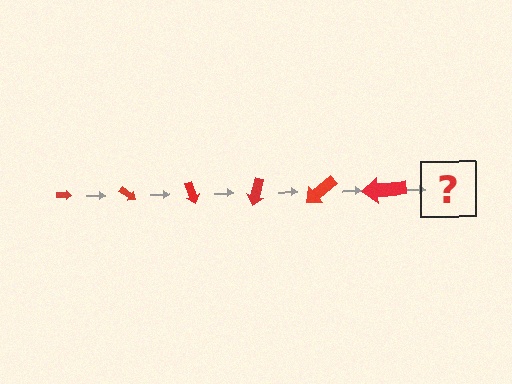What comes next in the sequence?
The next element should be an arrow, larger than the previous one and rotated 210 degrees from the start.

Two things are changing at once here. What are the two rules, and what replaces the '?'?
The two rules are that the arrow grows larger each step and it rotates 35 degrees each step. The '?' should be an arrow, larger than the previous one and rotated 210 degrees from the start.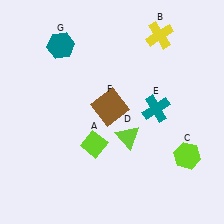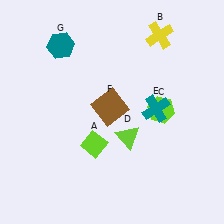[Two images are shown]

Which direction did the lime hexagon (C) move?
The lime hexagon (C) moved up.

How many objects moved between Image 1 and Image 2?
1 object moved between the two images.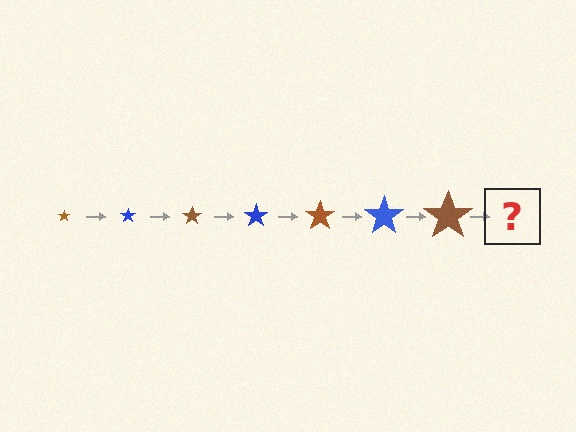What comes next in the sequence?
The next element should be a blue star, larger than the previous one.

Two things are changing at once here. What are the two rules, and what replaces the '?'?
The two rules are that the star grows larger each step and the color cycles through brown and blue. The '?' should be a blue star, larger than the previous one.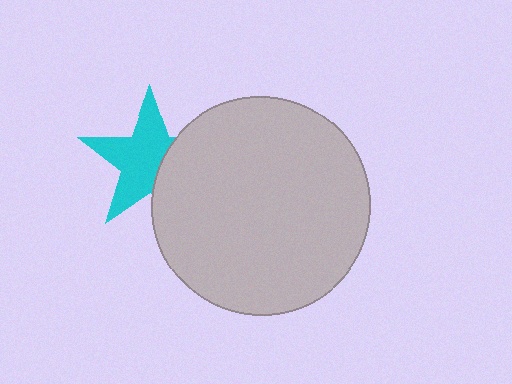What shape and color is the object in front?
The object in front is a light gray circle.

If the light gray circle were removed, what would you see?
You would see the complete cyan star.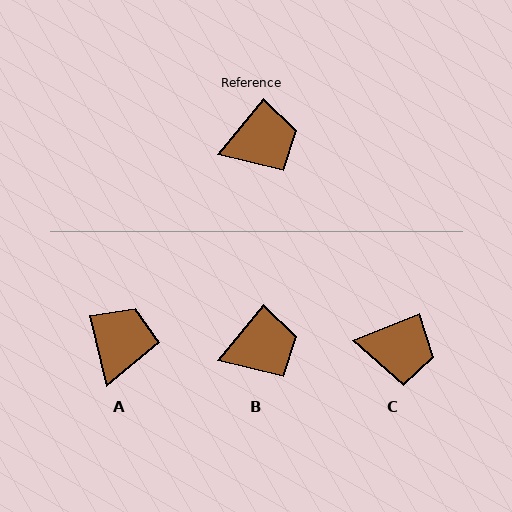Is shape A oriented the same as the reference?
No, it is off by about 53 degrees.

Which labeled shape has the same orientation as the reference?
B.